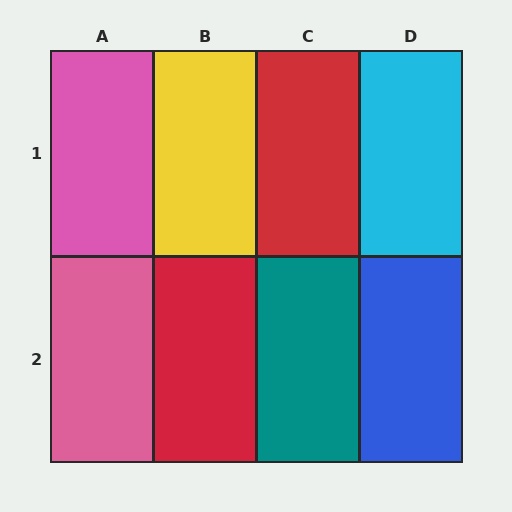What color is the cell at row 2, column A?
Pink.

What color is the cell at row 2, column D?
Blue.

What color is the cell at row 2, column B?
Red.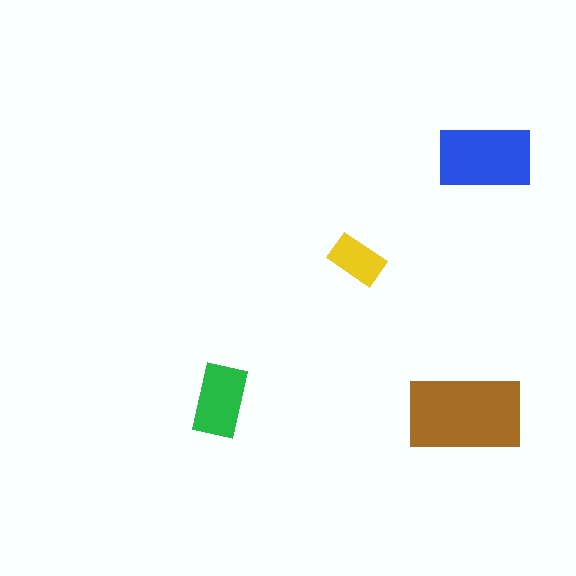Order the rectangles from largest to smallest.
the brown one, the blue one, the green one, the yellow one.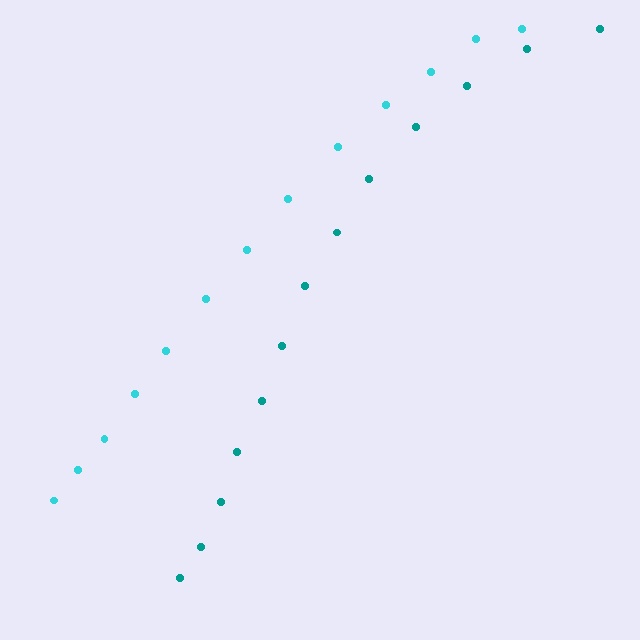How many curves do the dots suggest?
There are 2 distinct paths.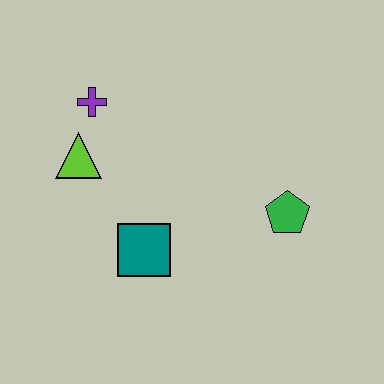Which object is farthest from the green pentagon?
The purple cross is farthest from the green pentagon.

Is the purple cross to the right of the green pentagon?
No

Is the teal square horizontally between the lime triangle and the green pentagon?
Yes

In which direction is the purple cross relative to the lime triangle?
The purple cross is above the lime triangle.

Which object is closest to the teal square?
The lime triangle is closest to the teal square.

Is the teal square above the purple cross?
No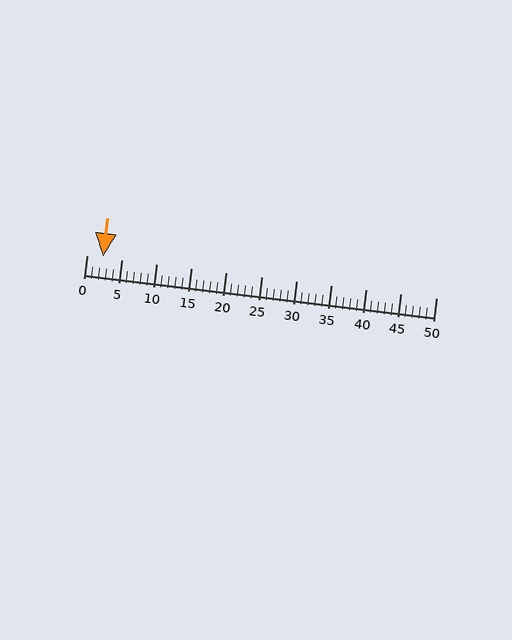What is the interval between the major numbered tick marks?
The major tick marks are spaced 5 units apart.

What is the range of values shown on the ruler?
The ruler shows values from 0 to 50.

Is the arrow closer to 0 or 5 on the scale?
The arrow is closer to 0.